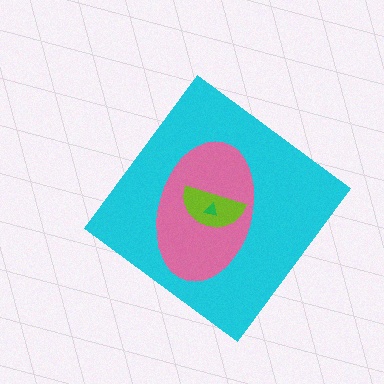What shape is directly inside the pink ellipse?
The lime semicircle.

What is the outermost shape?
The cyan diamond.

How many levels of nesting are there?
4.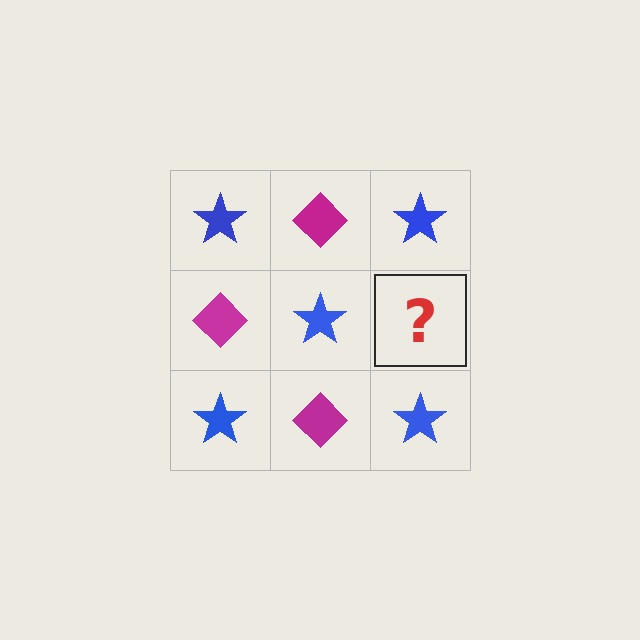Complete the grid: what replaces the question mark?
The question mark should be replaced with a magenta diamond.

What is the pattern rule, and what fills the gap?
The rule is that it alternates blue star and magenta diamond in a checkerboard pattern. The gap should be filled with a magenta diamond.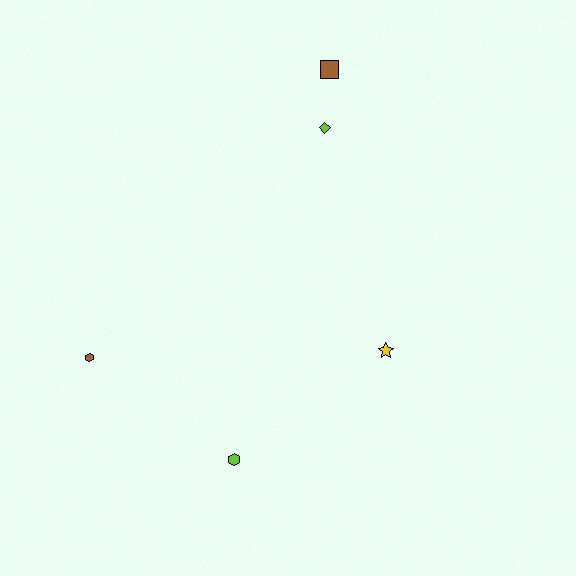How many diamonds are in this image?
There is 1 diamond.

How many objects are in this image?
There are 5 objects.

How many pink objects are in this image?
There are no pink objects.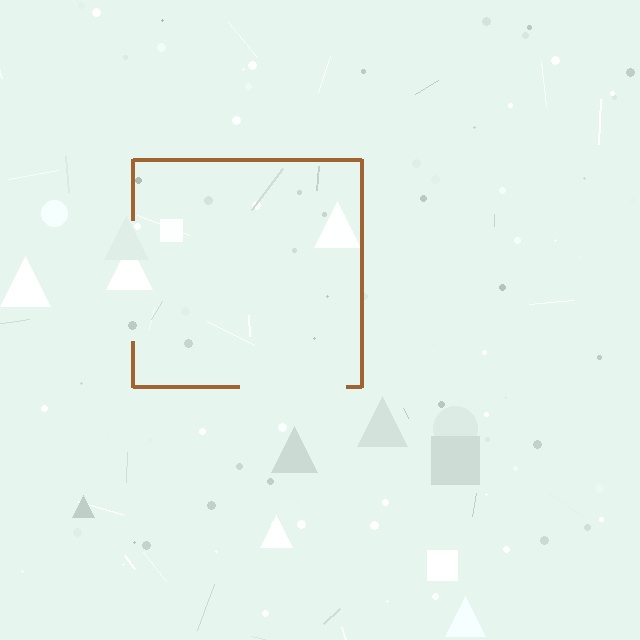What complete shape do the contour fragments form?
The contour fragments form a square.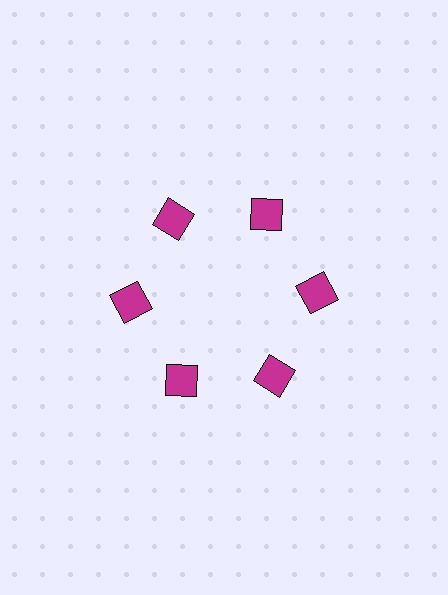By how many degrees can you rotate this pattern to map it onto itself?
The pattern maps onto itself every 60 degrees of rotation.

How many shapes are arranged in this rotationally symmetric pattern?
There are 6 shapes, arranged in 6 groups of 1.